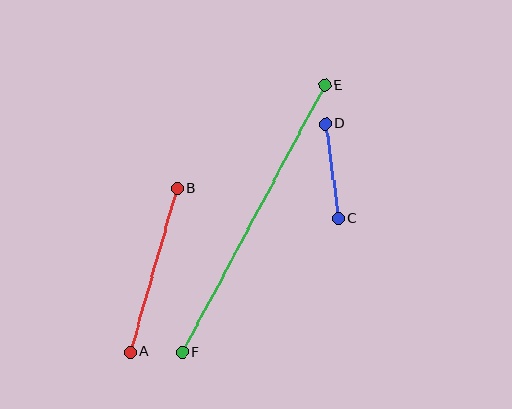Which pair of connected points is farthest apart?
Points E and F are farthest apart.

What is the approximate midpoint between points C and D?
The midpoint is at approximately (332, 171) pixels.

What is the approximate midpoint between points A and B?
The midpoint is at approximately (153, 270) pixels.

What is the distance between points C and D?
The distance is approximately 96 pixels.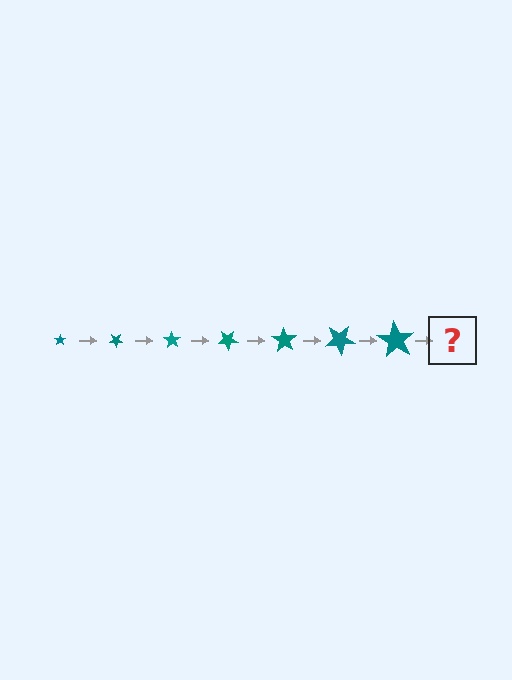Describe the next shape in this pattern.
It should be a star, larger than the previous one and rotated 245 degrees from the start.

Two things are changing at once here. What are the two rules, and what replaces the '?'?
The two rules are that the star grows larger each step and it rotates 35 degrees each step. The '?' should be a star, larger than the previous one and rotated 245 degrees from the start.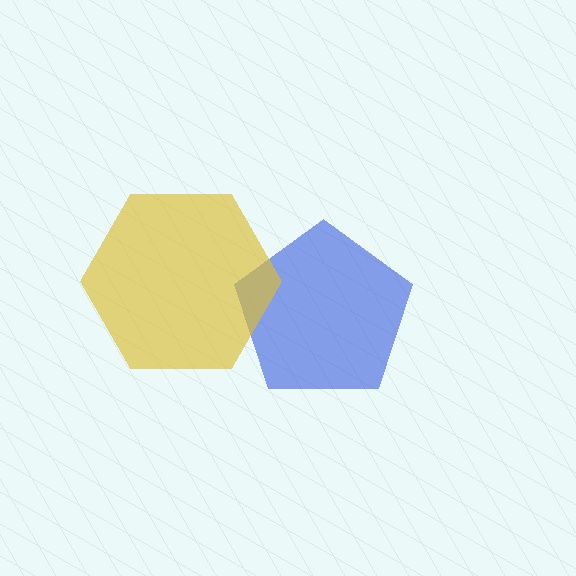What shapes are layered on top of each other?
The layered shapes are: a blue pentagon, a yellow hexagon.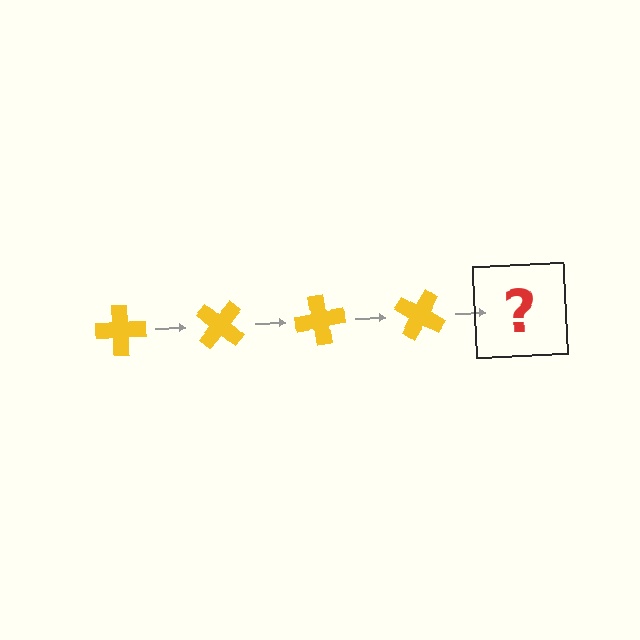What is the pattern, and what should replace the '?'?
The pattern is that the cross rotates 40 degrees each step. The '?' should be a yellow cross rotated 160 degrees.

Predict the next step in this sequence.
The next step is a yellow cross rotated 160 degrees.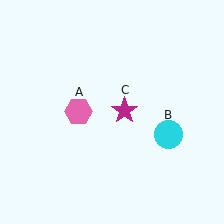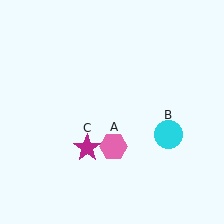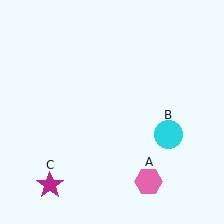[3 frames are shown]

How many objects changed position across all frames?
2 objects changed position: pink hexagon (object A), magenta star (object C).